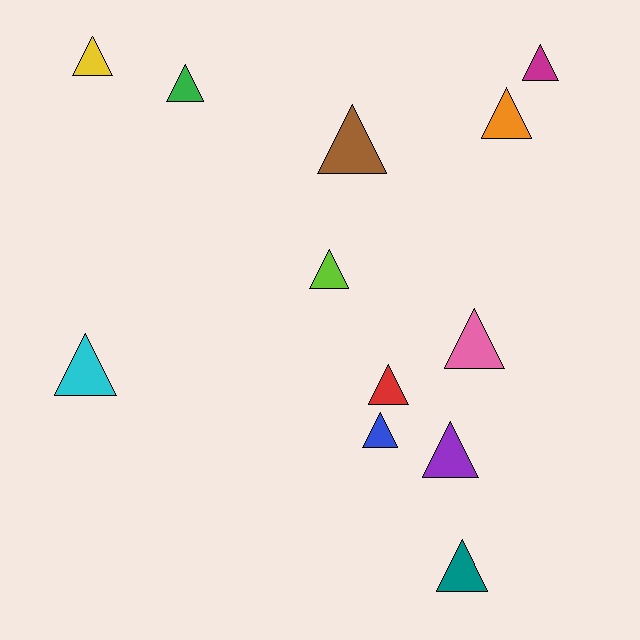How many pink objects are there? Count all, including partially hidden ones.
There is 1 pink object.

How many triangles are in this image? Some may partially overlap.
There are 12 triangles.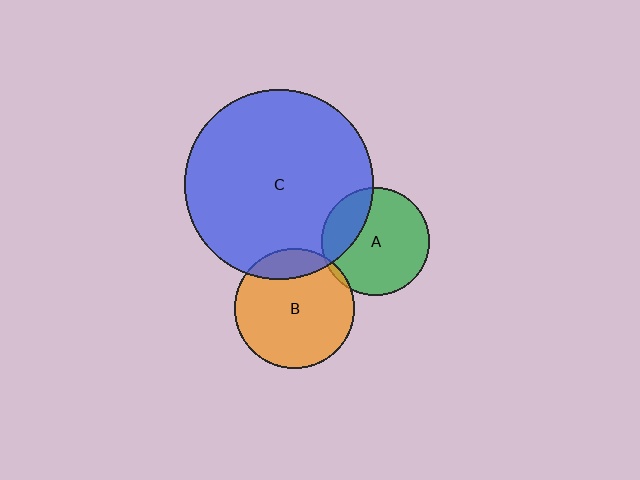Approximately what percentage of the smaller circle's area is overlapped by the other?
Approximately 5%.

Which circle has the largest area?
Circle C (blue).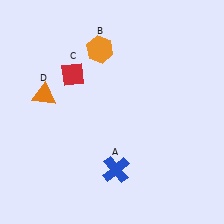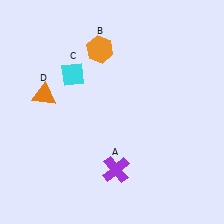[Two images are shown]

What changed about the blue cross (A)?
In Image 1, A is blue. In Image 2, it changed to purple.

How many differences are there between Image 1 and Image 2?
There are 2 differences between the two images.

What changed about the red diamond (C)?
In Image 1, C is red. In Image 2, it changed to cyan.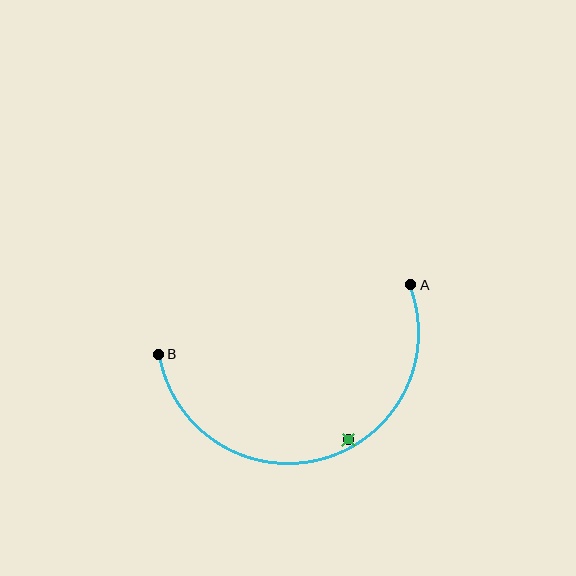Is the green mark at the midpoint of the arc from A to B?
No — the green mark does not lie on the arc at all. It sits slightly inside the curve.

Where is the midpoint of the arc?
The arc midpoint is the point on the curve farthest from the straight line joining A and B. It sits below that line.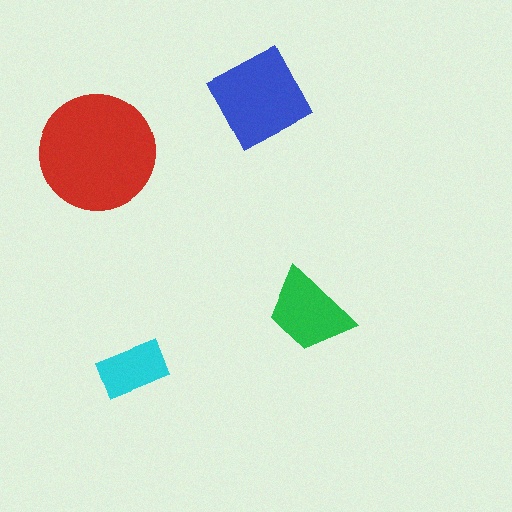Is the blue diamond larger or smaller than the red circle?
Smaller.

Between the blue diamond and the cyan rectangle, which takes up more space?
The blue diamond.